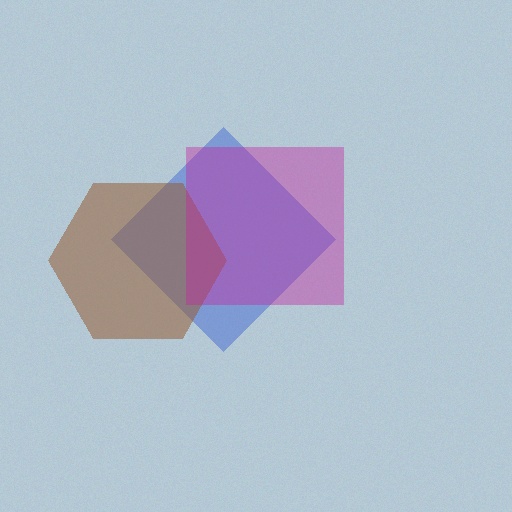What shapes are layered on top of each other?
The layered shapes are: a blue diamond, a brown hexagon, a magenta square.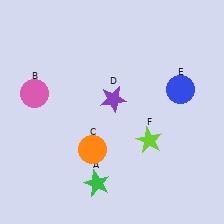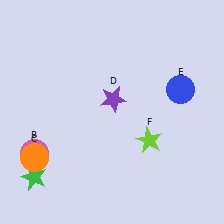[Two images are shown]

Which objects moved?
The objects that moved are: the green star (A), the pink circle (B), the orange circle (C).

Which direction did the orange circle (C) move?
The orange circle (C) moved left.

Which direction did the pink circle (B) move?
The pink circle (B) moved down.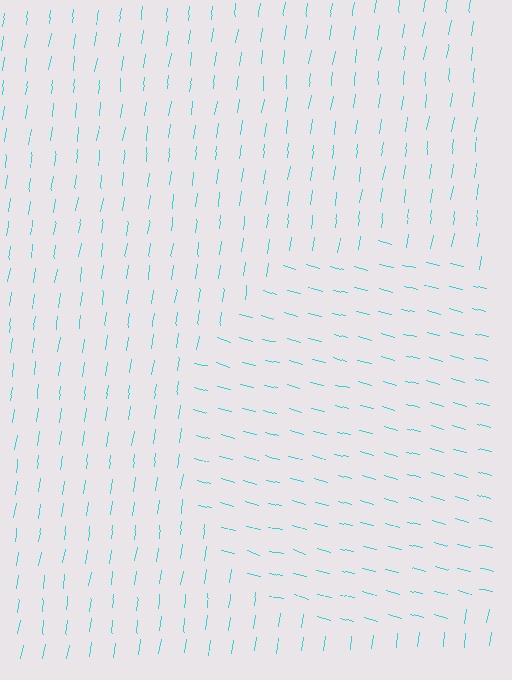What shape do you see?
I see a circle.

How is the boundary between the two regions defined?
The boundary is defined purely by a change in line orientation (approximately 83 degrees difference). All lines are the same color and thickness.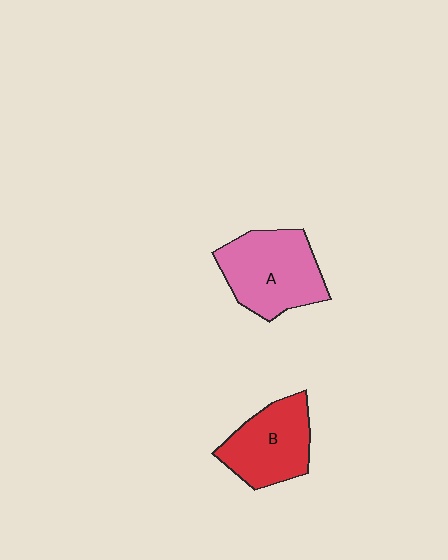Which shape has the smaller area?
Shape B (red).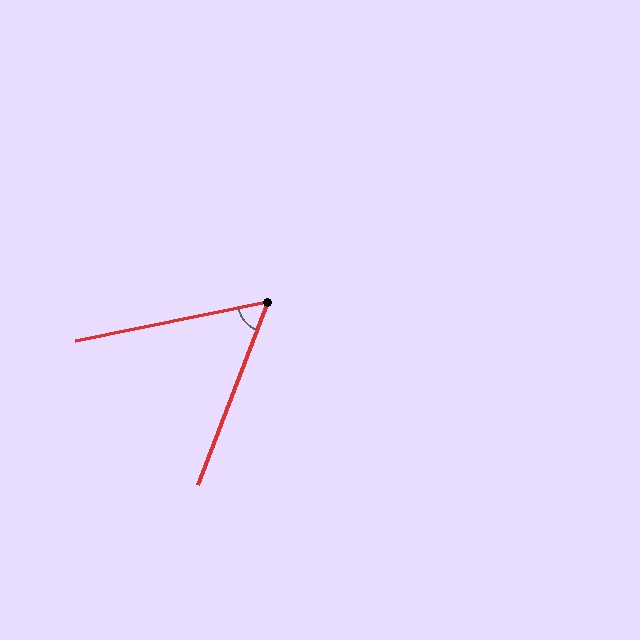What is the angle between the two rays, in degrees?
Approximately 58 degrees.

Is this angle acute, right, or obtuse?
It is acute.